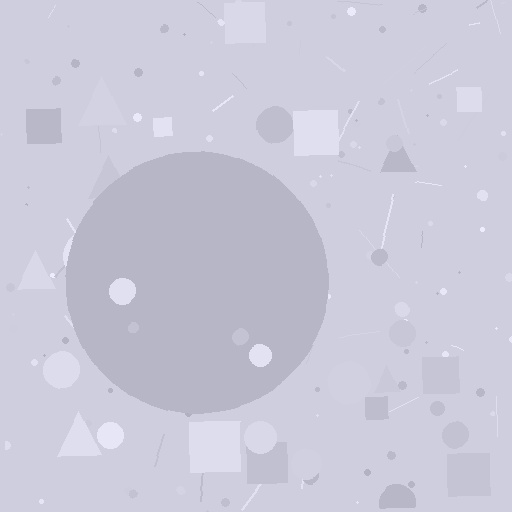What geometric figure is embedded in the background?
A circle is embedded in the background.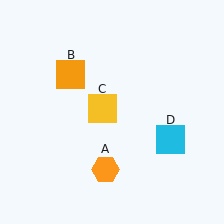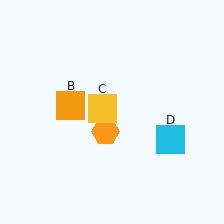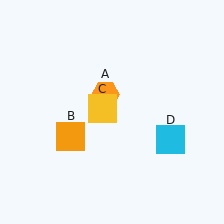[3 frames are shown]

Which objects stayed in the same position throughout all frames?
Yellow square (object C) and cyan square (object D) remained stationary.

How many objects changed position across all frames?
2 objects changed position: orange hexagon (object A), orange square (object B).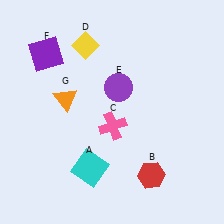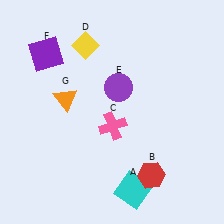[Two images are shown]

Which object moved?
The cyan square (A) moved right.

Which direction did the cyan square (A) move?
The cyan square (A) moved right.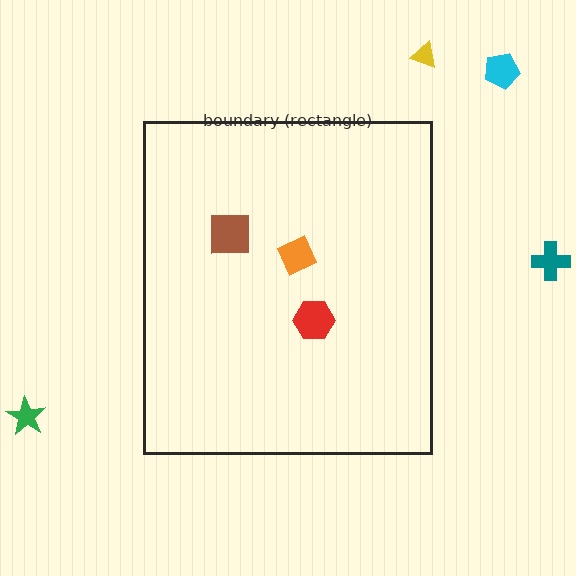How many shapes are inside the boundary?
3 inside, 4 outside.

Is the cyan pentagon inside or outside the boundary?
Outside.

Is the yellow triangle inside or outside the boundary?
Outside.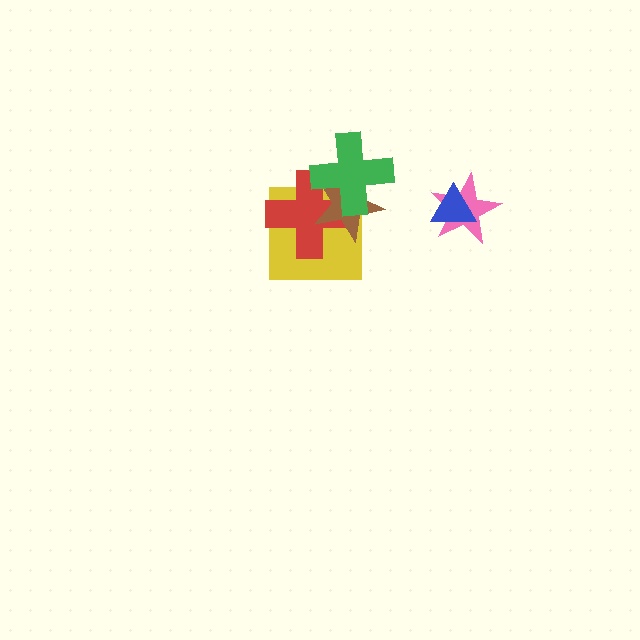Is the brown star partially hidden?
Yes, it is partially covered by another shape.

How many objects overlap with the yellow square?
3 objects overlap with the yellow square.